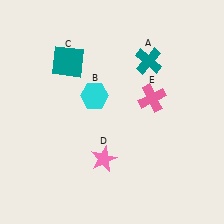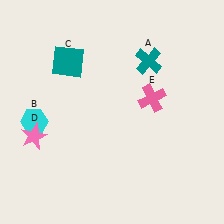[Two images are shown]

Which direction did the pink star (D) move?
The pink star (D) moved left.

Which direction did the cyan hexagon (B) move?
The cyan hexagon (B) moved left.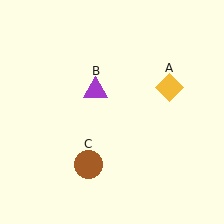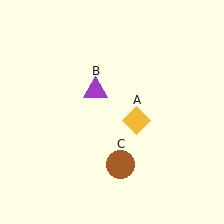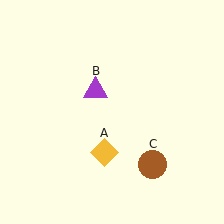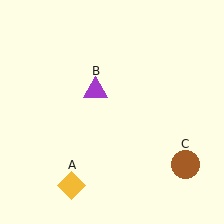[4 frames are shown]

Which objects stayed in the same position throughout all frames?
Purple triangle (object B) remained stationary.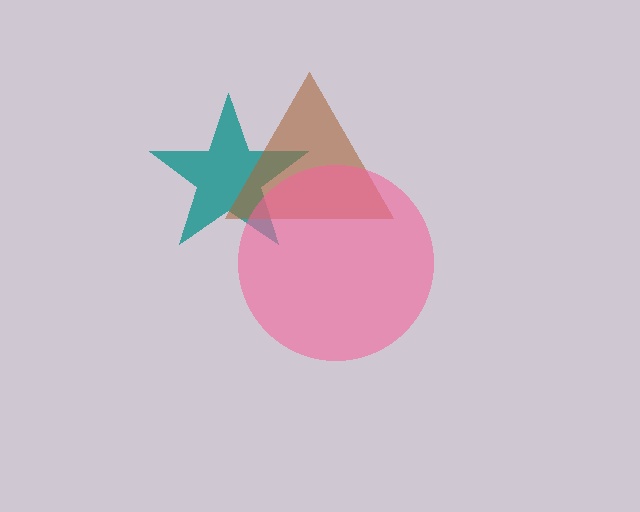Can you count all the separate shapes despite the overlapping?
Yes, there are 3 separate shapes.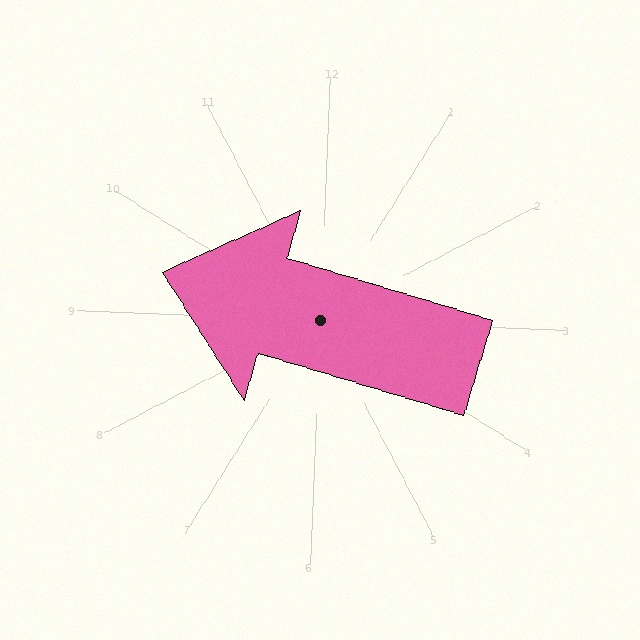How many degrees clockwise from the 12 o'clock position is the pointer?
Approximately 284 degrees.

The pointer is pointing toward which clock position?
Roughly 9 o'clock.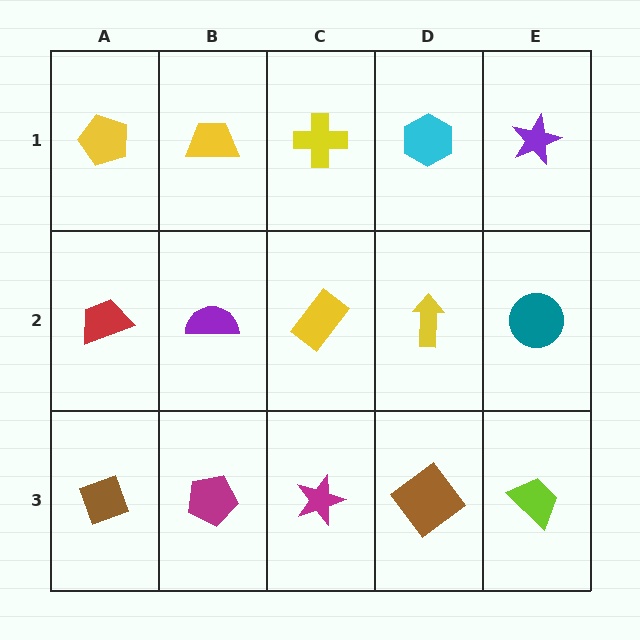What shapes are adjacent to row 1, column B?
A purple semicircle (row 2, column B), a yellow pentagon (row 1, column A), a yellow cross (row 1, column C).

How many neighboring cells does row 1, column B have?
3.